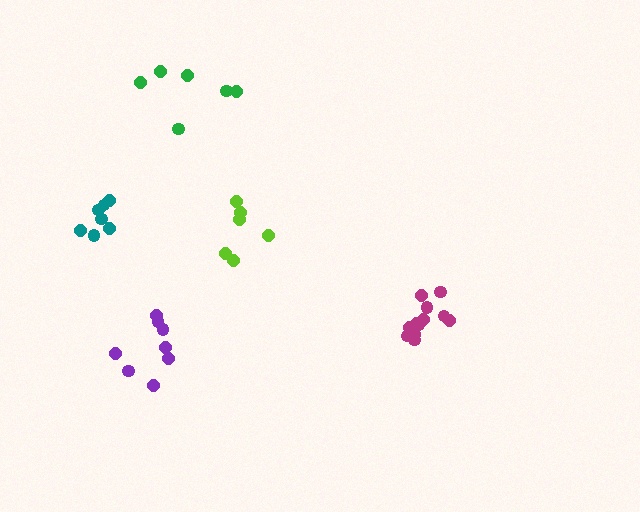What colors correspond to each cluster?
The clusters are colored: teal, magenta, purple, lime, green.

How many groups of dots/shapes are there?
There are 5 groups.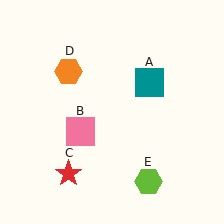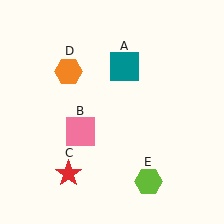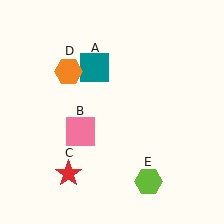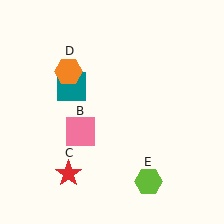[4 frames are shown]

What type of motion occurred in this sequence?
The teal square (object A) rotated counterclockwise around the center of the scene.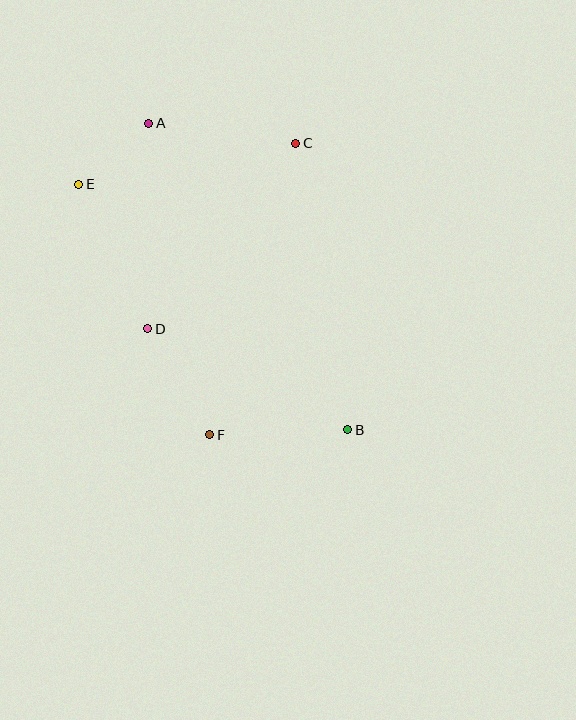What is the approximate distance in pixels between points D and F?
The distance between D and F is approximately 123 pixels.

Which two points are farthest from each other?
Points A and B are farthest from each other.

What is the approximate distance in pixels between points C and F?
The distance between C and F is approximately 304 pixels.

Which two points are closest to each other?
Points A and E are closest to each other.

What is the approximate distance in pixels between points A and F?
The distance between A and F is approximately 317 pixels.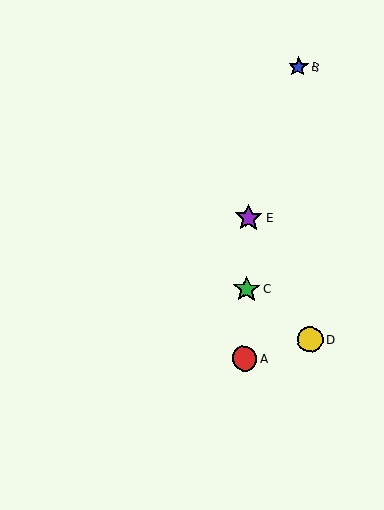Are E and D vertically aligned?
No, E is at x≈249 and D is at x≈310.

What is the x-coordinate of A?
Object A is at x≈245.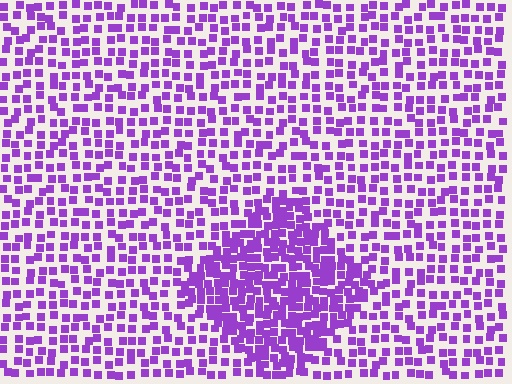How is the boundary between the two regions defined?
The boundary is defined by a change in element density (approximately 2.0x ratio). All elements are the same color, size, and shape.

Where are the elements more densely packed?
The elements are more densely packed inside the diamond boundary.